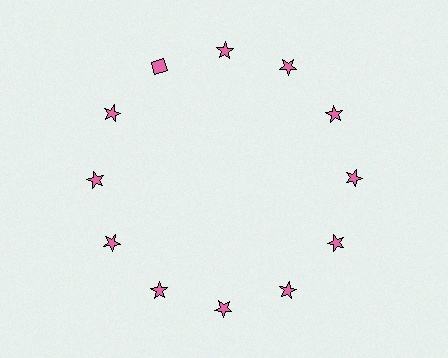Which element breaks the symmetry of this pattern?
The pink diamond at roughly the 11 o'clock position breaks the symmetry. All other shapes are pink stars.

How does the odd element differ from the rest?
It has a different shape: diamond instead of star.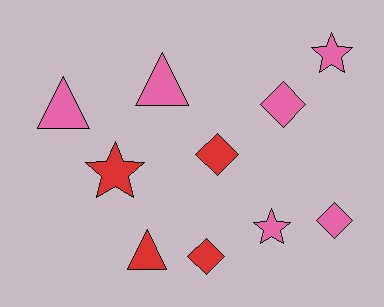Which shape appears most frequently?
Diamond, with 4 objects.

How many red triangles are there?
There is 1 red triangle.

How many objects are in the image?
There are 10 objects.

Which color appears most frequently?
Pink, with 6 objects.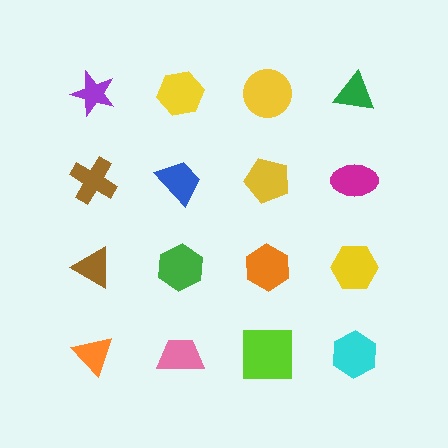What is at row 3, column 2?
A green hexagon.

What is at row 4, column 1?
An orange triangle.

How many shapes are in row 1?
4 shapes.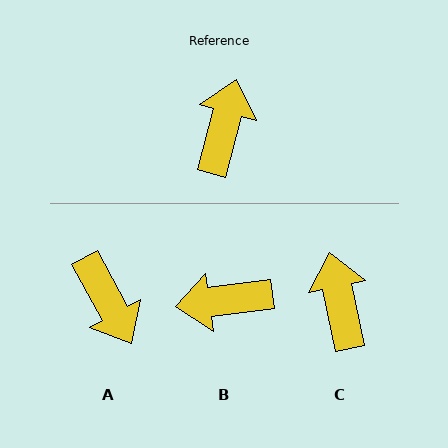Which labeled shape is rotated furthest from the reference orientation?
A, about 136 degrees away.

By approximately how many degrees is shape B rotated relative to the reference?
Approximately 113 degrees counter-clockwise.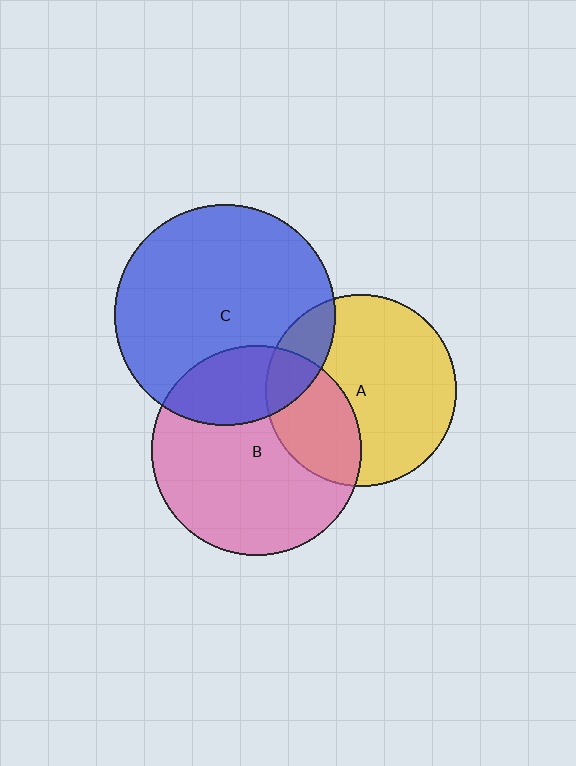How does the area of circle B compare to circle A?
Approximately 1.2 times.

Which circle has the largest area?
Circle C (blue).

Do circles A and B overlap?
Yes.